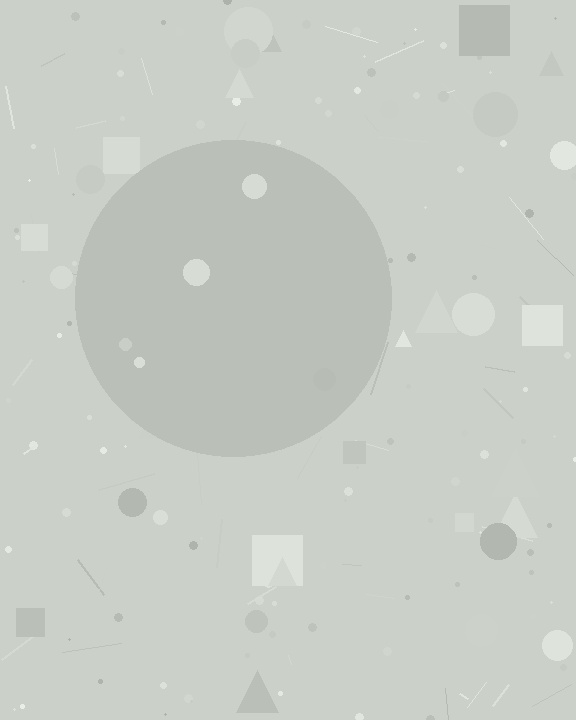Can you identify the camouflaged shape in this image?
The camouflaged shape is a circle.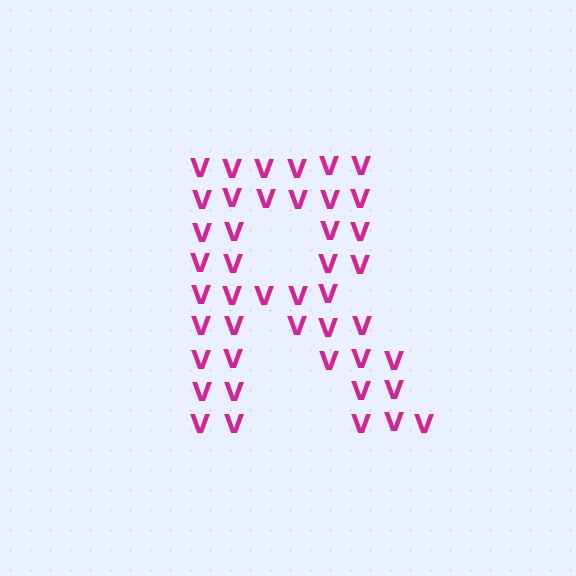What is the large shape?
The large shape is the letter R.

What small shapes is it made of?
It is made of small letter V's.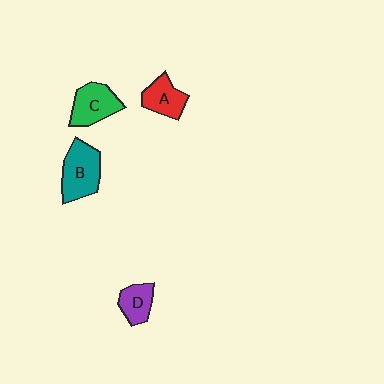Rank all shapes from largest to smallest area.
From largest to smallest: B (teal), C (green), A (red), D (purple).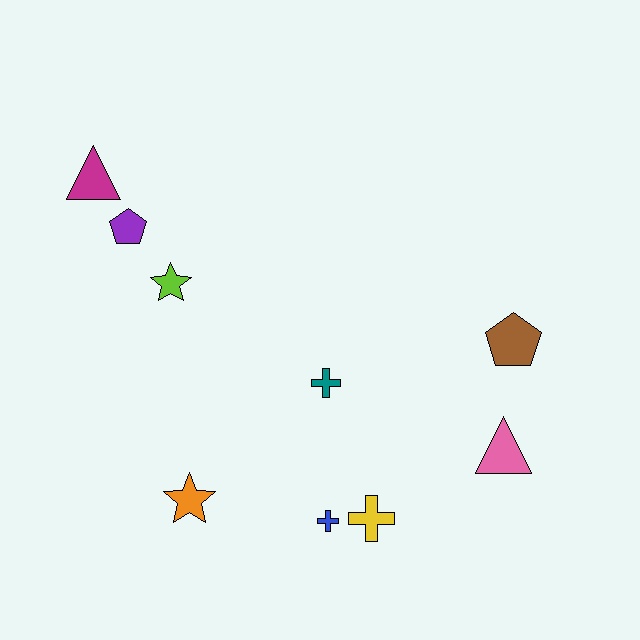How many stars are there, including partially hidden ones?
There are 2 stars.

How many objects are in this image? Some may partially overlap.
There are 9 objects.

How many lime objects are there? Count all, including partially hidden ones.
There is 1 lime object.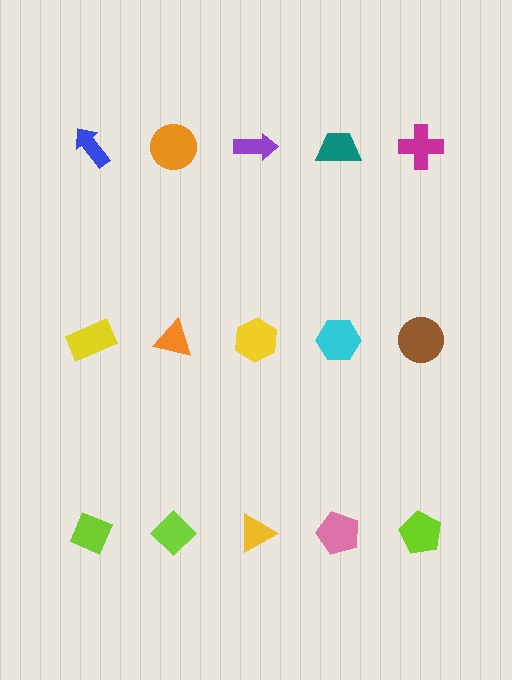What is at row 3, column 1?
A lime diamond.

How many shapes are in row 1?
5 shapes.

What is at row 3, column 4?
A pink pentagon.